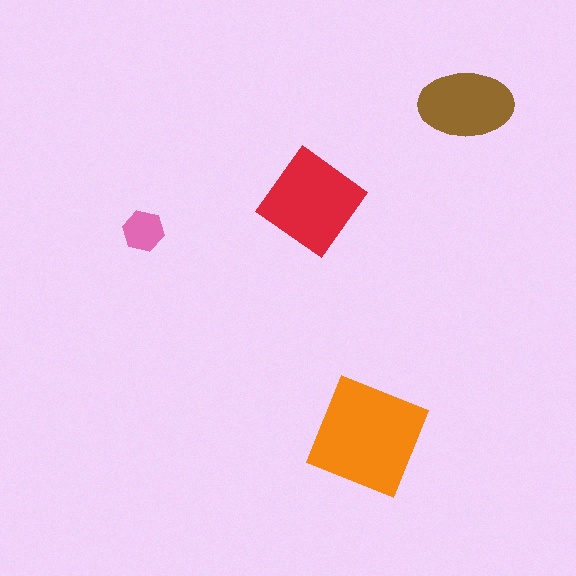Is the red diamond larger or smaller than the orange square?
Smaller.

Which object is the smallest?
The pink hexagon.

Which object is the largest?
The orange square.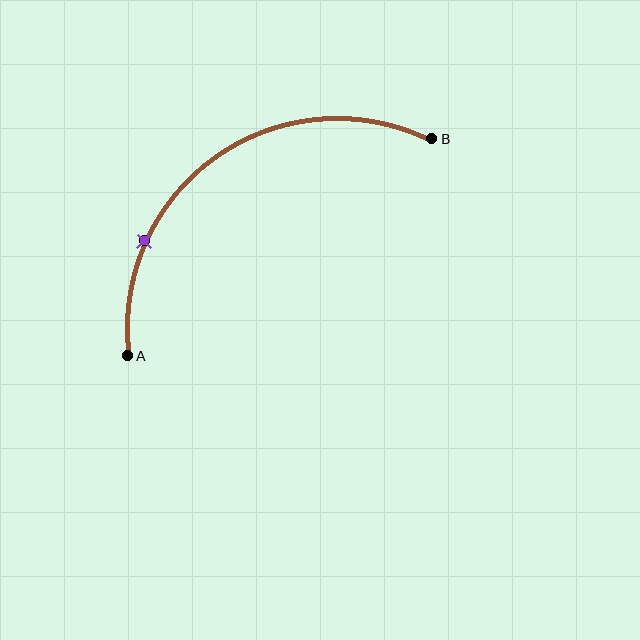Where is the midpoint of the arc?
The arc midpoint is the point on the curve farthest from the straight line joining A and B. It sits above and to the left of that line.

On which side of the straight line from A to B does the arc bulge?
The arc bulges above and to the left of the straight line connecting A and B.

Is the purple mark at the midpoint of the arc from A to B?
No. The purple mark lies on the arc but is closer to endpoint A. The arc midpoint would be at the point on the curve equidistant along the arc from both A and B.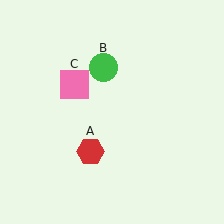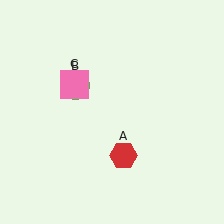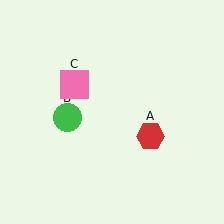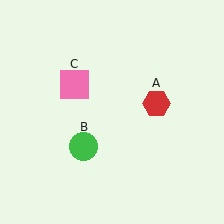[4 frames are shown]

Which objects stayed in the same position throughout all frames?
Pink square (object C) remained stationary.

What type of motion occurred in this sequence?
The red hexagon (object A), green circle (object B) rotated counterclockwise around the center of the scene.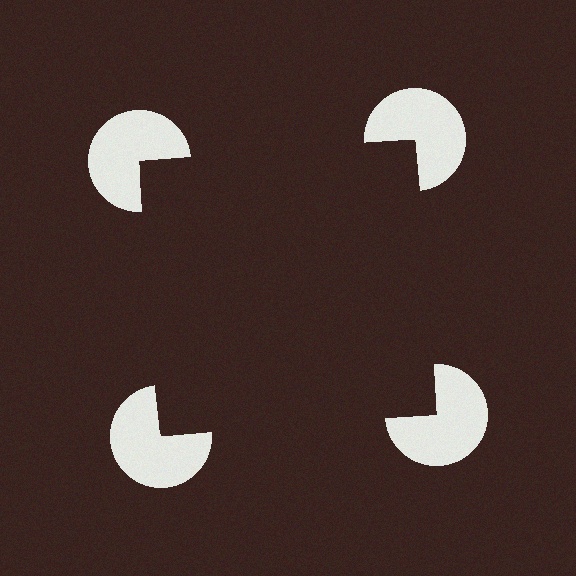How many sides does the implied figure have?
4 sides.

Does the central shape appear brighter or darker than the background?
It typically appears slightly darker than the background, even though no actual brightness change is drawn.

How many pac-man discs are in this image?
There are 4 — one at each vertex of the illusory square.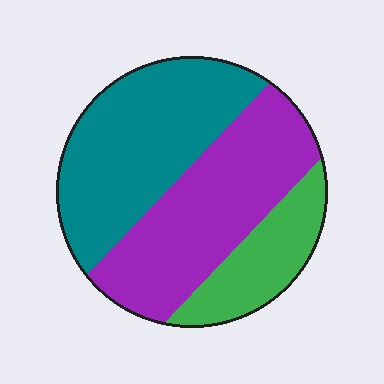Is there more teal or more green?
Teal.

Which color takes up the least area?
Green, at roughly 20%.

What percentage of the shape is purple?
Purple takes up about two fifths (2/5) of the shape.